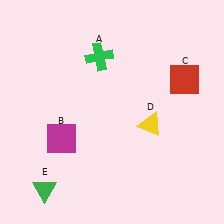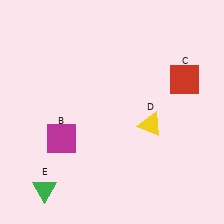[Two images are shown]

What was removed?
The green cross (A) was removed in Image 2.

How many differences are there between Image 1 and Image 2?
There is 1 difference between the two images.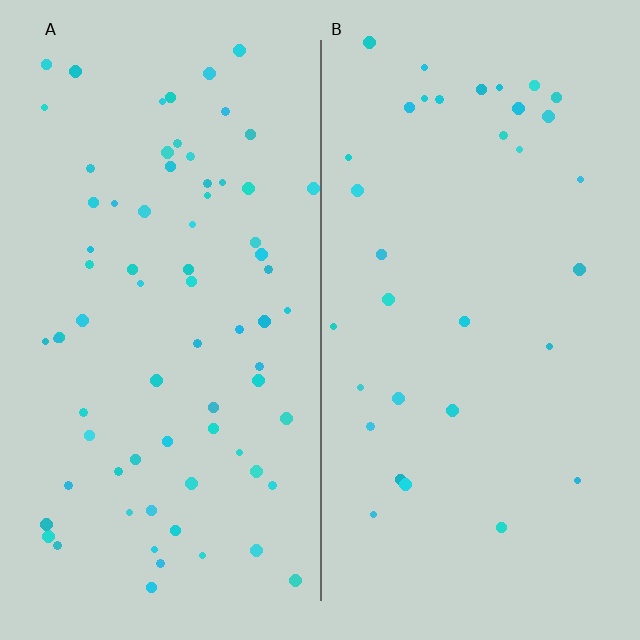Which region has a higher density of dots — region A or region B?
A (the left).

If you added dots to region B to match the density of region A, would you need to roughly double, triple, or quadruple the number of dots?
Approximately double.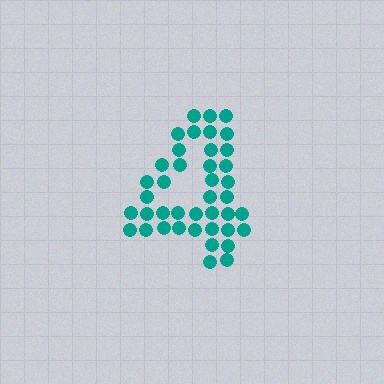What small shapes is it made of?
It is made of small circles.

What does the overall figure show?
The overall figure shows the digit 4.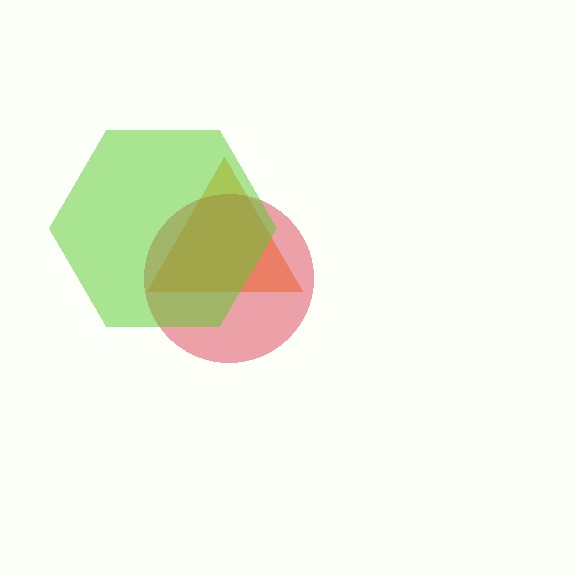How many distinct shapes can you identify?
There are 3 distinct shapes: an orange triangle, a red circle, a lime hexagon.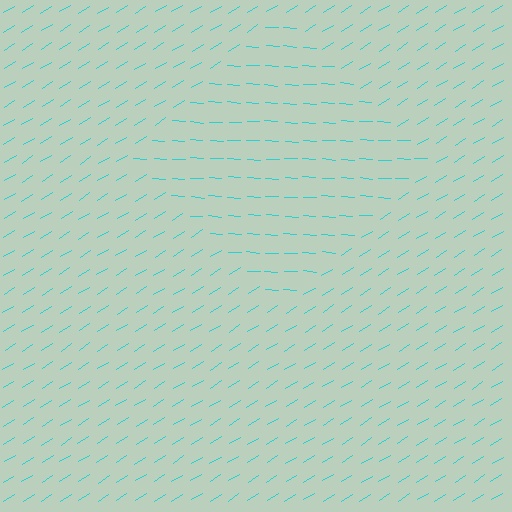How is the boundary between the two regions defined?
The boundary is defined purely by a change in line orientation (approximately 36 degrees difference). All lines are the same color and thickness.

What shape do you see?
I see a diamond.